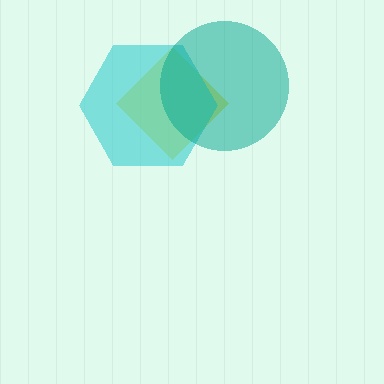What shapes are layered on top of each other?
The layered shapes are: a yellow diamond, a cyan hexagon, a teal circle.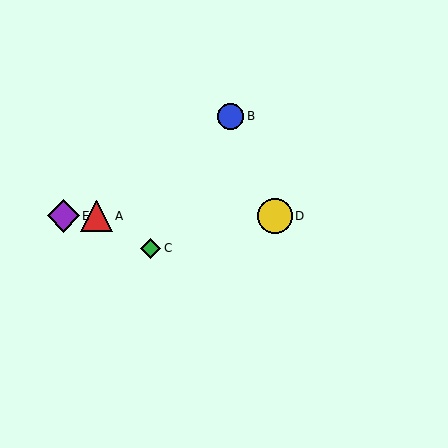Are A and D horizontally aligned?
Yes, both are at y≈216.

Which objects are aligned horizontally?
Objects A, D, E are aligned horizontally.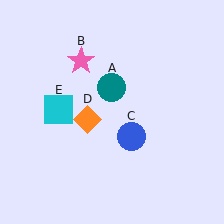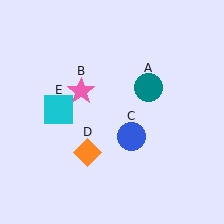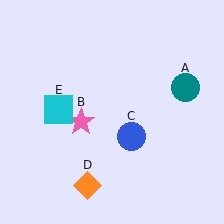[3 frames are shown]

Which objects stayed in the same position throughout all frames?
Blue circle (object C) and cyan square (object E) remained stationary.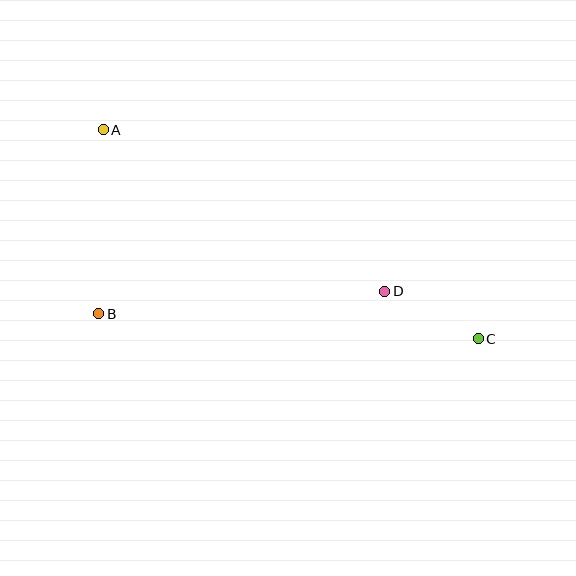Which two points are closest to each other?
Points C and D are closest to each other.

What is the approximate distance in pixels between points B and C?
The distance between B and C is approximately 380 pixels.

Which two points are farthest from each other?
Points A and C are farthest from each other.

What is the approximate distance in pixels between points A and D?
The distance between A and D is approximately 324 pixels.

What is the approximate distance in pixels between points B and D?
The distance between B and D is approximately 287 pixels.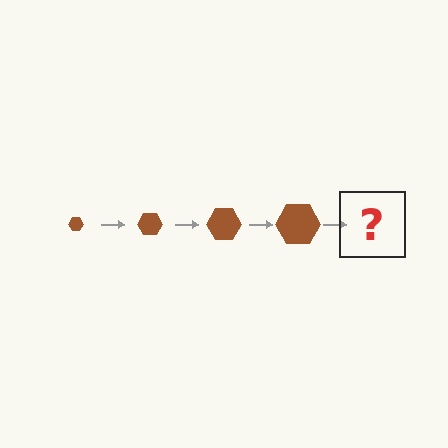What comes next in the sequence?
The next element should be a brown hexagon, larger than the previous one.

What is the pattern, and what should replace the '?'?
The pattern is that the hexagon gets progressively larger each step. The '?' should be a brown hexagon, larger than the previous one.